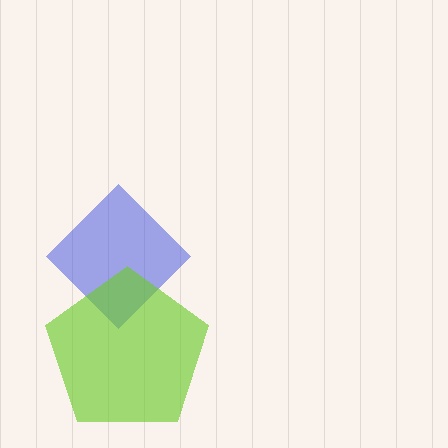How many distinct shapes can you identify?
There are 2 distinct shapes: a blue diamond, a lime pentagon.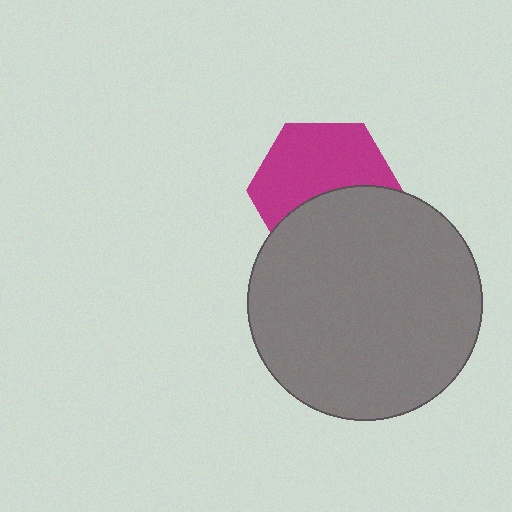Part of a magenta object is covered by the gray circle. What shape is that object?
It is a hexagon.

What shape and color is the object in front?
The object in front is a gray circle.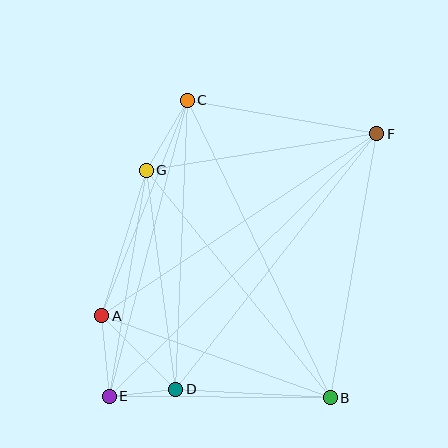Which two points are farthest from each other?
Points E and F are farthest from each other.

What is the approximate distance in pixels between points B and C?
The distance between B and C is approximately 330 pixels.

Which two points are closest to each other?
Points D and E are closest to each other.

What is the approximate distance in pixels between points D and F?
The distance between D and F is approximately 325 pixels.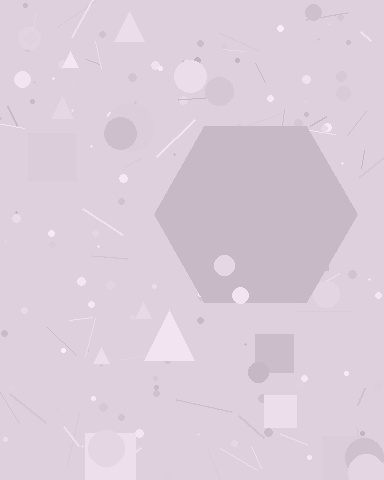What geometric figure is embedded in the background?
A hexagon is embedded in the background.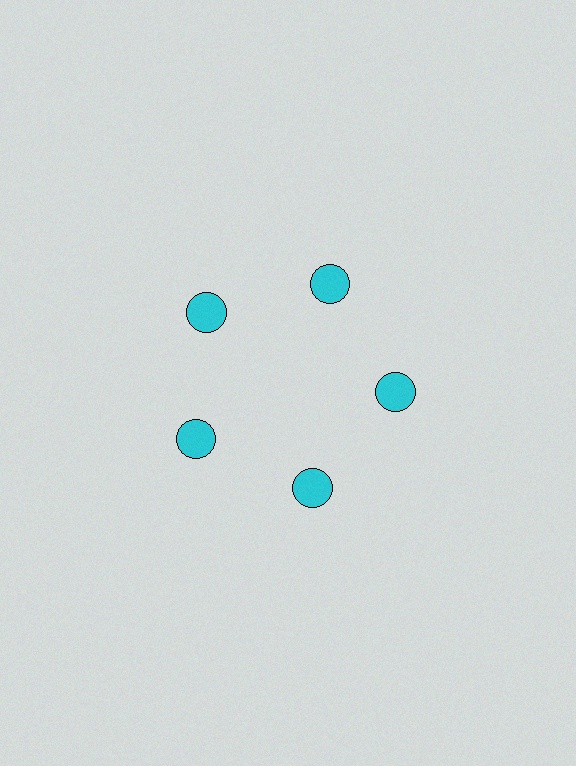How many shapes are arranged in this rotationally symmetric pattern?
There are 5 shapes, arranged in 5 groups of 1.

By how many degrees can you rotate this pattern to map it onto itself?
The pattern maps onto itself every 72 degrees of rotation.